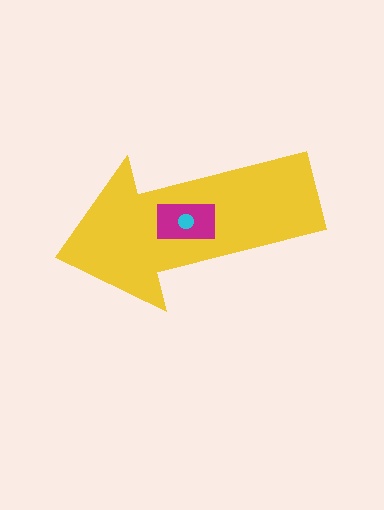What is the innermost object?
The cyan circle.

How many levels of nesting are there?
3.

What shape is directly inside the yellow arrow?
The magenta rectangle.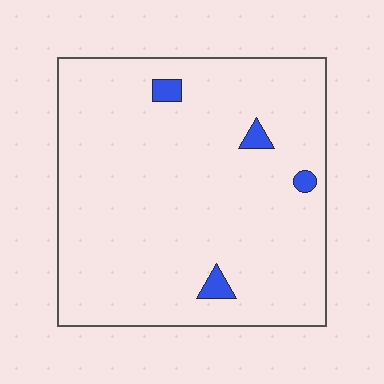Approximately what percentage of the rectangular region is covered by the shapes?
Approximately 5%.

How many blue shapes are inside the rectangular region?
4.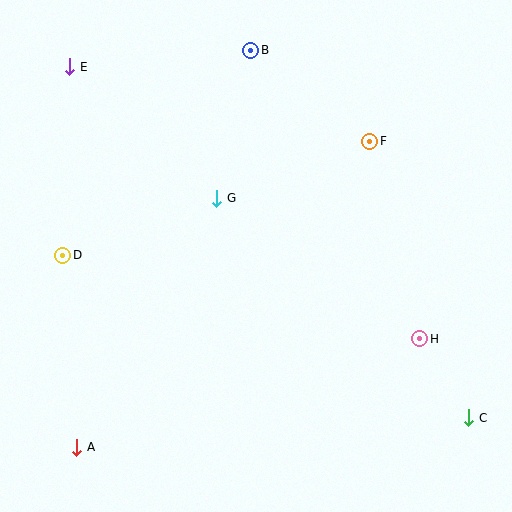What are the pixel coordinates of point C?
Point C is at (469, 418).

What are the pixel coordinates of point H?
Point H is at (420, 339).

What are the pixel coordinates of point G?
Point G is at (217, 198).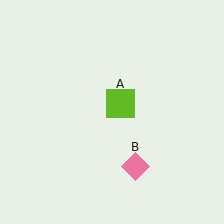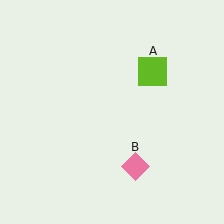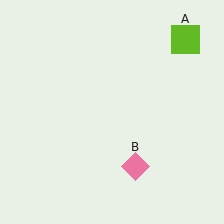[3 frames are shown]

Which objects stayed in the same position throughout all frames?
Pink diamond (object B) remained stationary.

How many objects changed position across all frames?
1 object changed position: lime square (object A).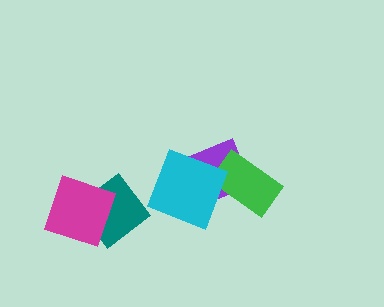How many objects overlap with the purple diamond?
2 objects overlap with the purple diamond.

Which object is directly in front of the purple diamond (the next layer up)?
The green rectangle is directly in front of the purple diamond.